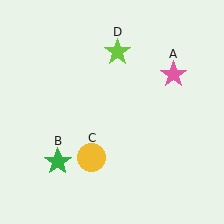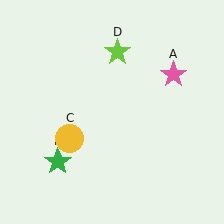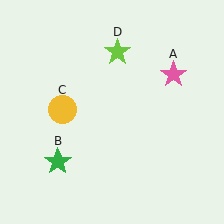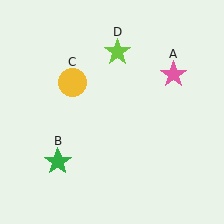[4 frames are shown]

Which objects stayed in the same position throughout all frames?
Pink star (object A) and green star (object B) and lime star (object D) remained stationary.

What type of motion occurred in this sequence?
The yellow circle (object C) rotated clockwise around the center of the scene.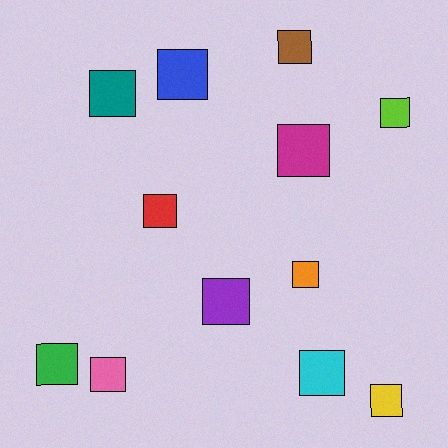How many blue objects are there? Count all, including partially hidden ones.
There is 1 blue object.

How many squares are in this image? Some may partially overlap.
There are 12 squares.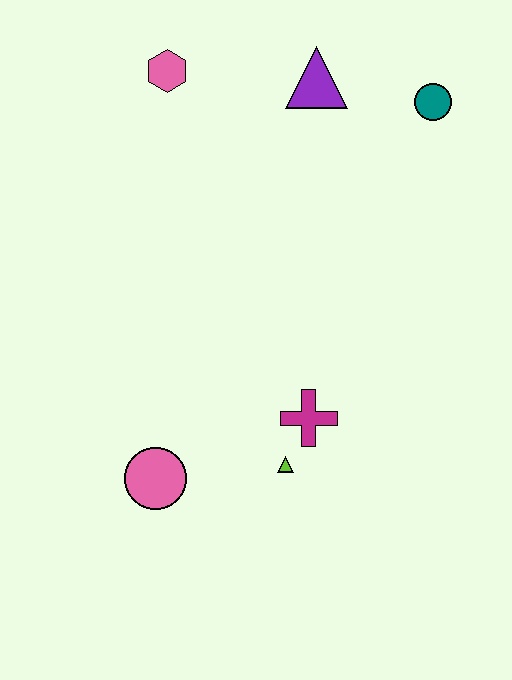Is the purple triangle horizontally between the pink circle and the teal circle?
Yes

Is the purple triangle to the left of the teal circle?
Yes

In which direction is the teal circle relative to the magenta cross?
The teal circle is above the magenta cross.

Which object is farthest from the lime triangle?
The pink hexagon is farthest from the lime triangle.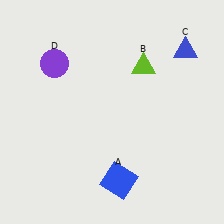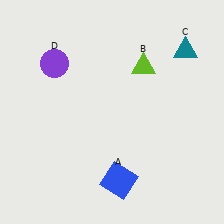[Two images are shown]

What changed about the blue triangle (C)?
In Image 1, C is blue. In Image 2, it changed to teal.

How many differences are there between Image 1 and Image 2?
There is 1 difference between the two images.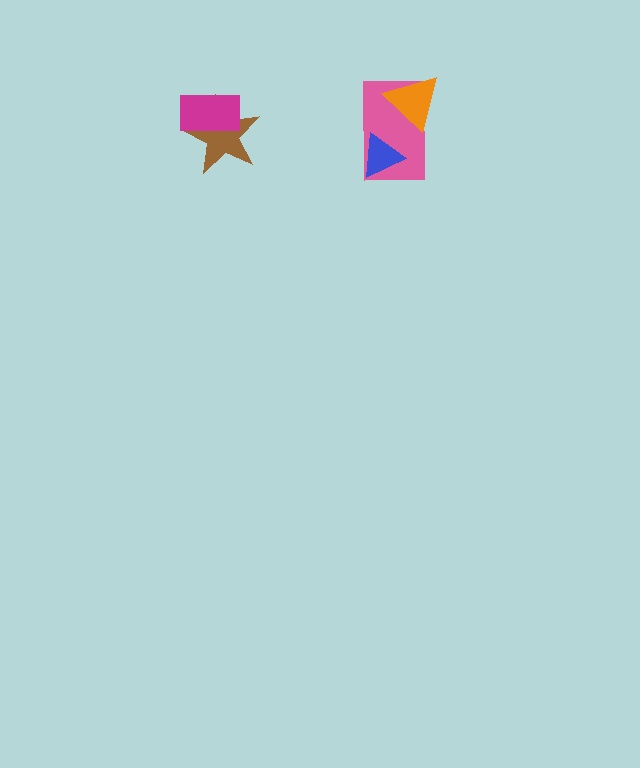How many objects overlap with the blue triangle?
1 object overlaps with the blue triangle.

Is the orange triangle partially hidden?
No, no other shape covers it.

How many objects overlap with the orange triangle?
1 object overlaps with the orange triangle.